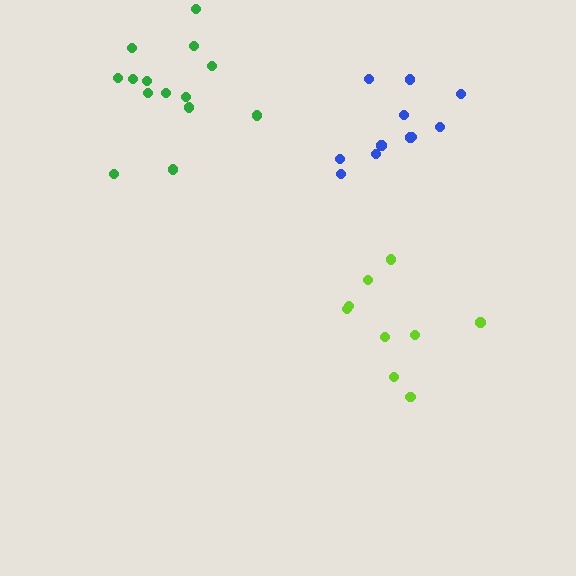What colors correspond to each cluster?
The clusters are colored: green, blue, lime.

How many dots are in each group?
Group 1: 14 dots, Group 2: 11 dots, Group 3: 9 dots (34 total).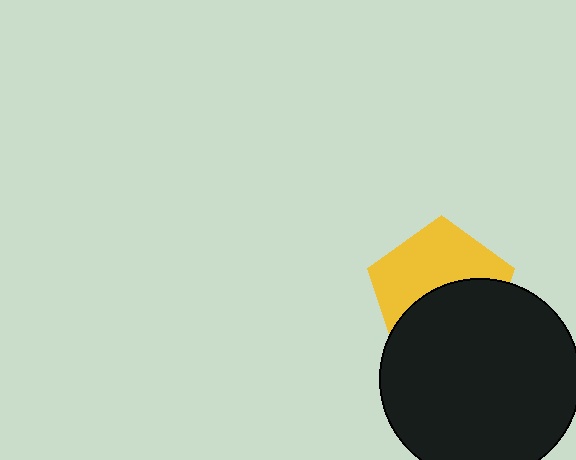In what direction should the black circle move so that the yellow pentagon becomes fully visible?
The black circle should move down. That is the shortest direction to clear the overlap and leave the yellow pentagon fully visible.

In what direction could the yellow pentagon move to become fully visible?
The yellow pentagon could move up. That would shift it out from behind the black circle entirely.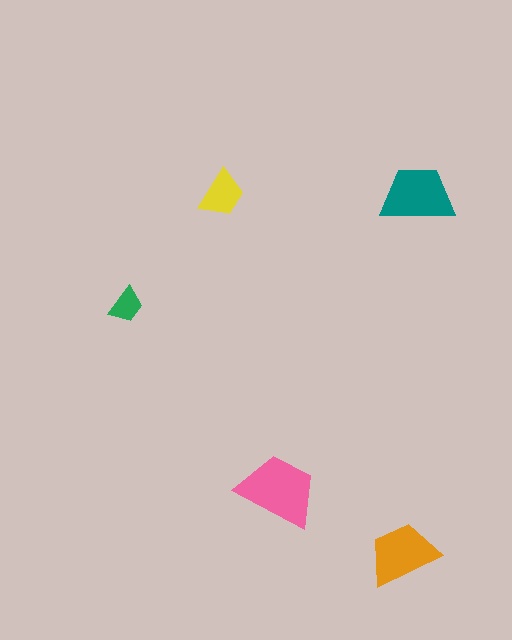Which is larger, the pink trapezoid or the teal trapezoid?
The pink one.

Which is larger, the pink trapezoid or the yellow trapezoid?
The pink one.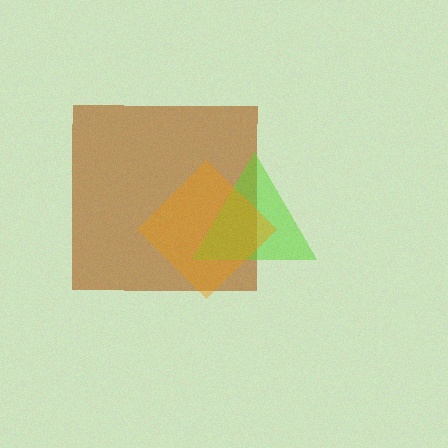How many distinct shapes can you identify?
There are 3 distinct shapes: a brown square, a lime triangle, an orange diamond.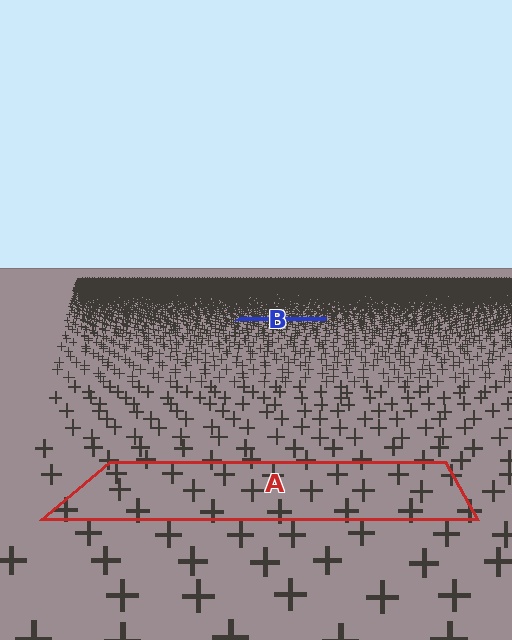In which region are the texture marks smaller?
The texture marks are smaller in region B, because it is farther away.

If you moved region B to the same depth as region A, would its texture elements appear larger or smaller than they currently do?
They would appear larger. At a closer depth, the same texture elements are projected at a bigger on-screen size.